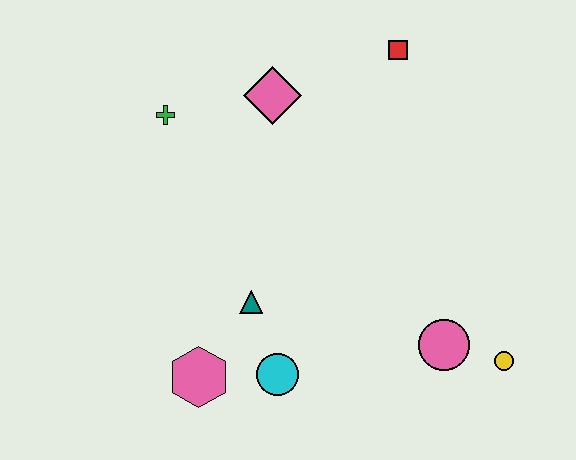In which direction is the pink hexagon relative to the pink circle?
The pink hexagon is to the left of the pink circle.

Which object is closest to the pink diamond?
The green cross is closest to the pink diamond.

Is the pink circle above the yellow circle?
Yes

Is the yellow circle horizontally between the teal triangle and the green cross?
No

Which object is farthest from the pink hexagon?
The red square is farthest from the pink hexagon.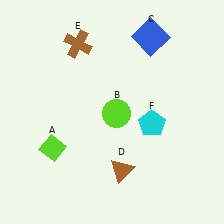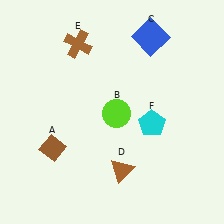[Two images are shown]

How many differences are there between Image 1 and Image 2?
There is 1 difference between the two images.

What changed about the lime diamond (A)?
In Image 1, A is lime. In Image 2, it changed to brown.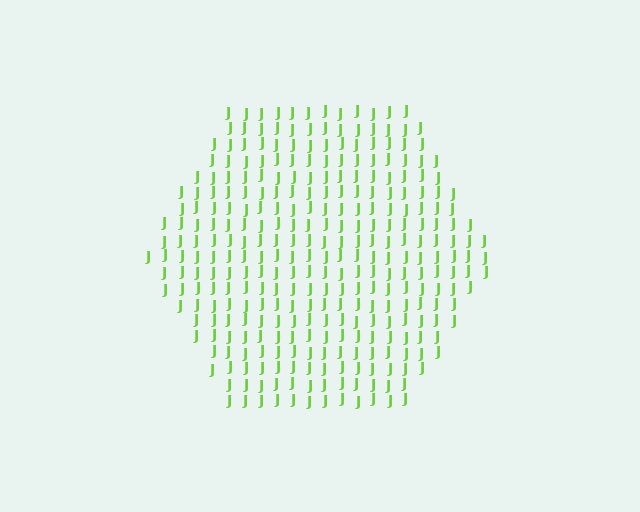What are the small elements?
The small elements are letter J's.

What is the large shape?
The large shape is a hexagon.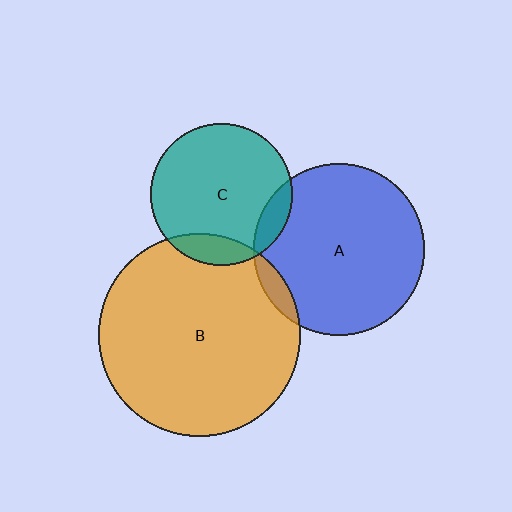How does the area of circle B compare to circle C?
Approximately 2.0 times.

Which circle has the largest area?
Circle B (orange).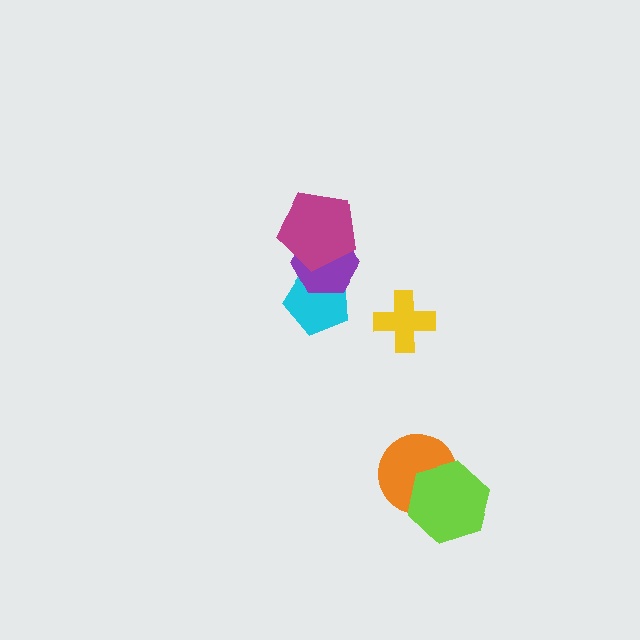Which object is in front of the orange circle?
The lime hexagon is in front of the orange circle.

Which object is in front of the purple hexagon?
The magenta pentagon is in front of the purple hexagon.